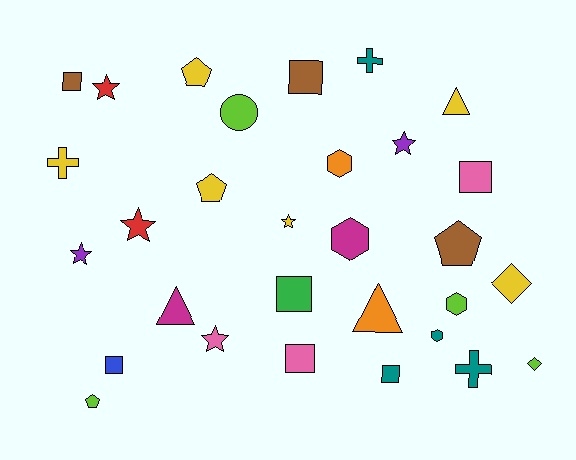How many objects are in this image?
There are 30 objects.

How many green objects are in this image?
There is 1 green object.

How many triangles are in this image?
There are 3 triangles.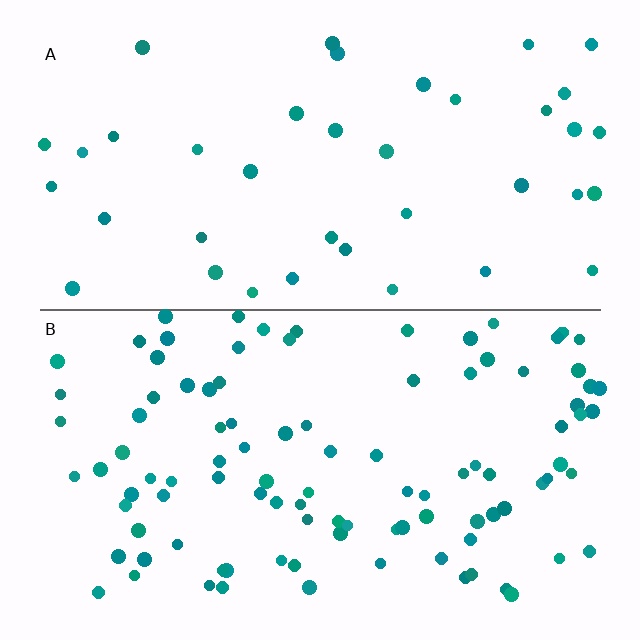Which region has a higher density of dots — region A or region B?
B (the bottom).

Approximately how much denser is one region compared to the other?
Approximately 2.6× — region B over region A.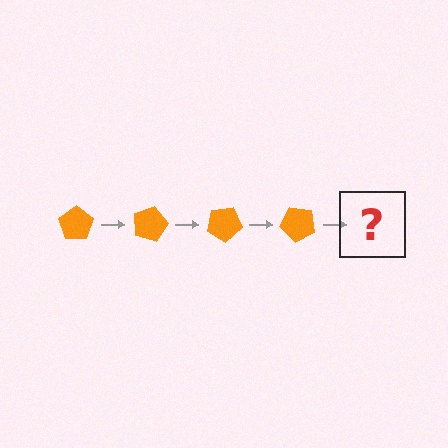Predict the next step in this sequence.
The next step is an orange pentagon rotated 60 degrees.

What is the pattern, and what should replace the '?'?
The pattern is that the pentagon rotates 15 degrees each step. The '?' should be an orange pentagon rotated 60 degrees.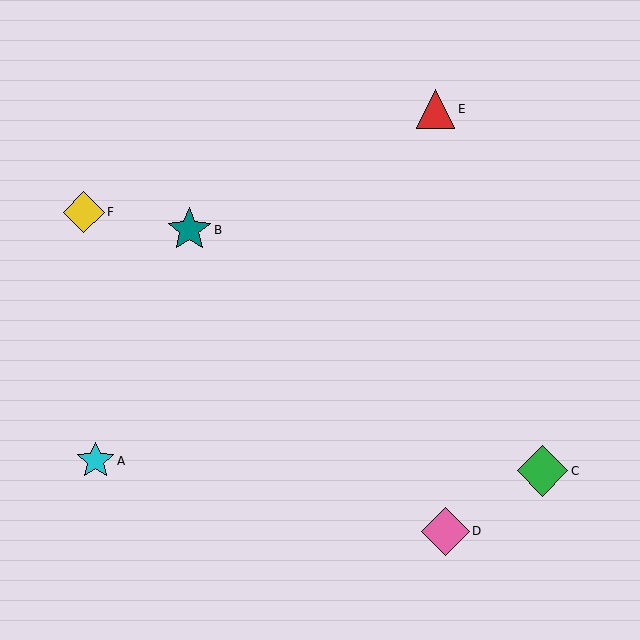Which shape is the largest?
The green diamond (labeled C) is the largest.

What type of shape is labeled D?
Shape D is a pink diamond.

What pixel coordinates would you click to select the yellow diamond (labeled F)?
Click at (84, 212) to select the yellow diamond F.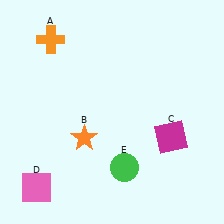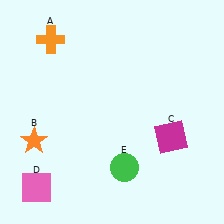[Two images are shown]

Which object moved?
The orange star (B) moved left.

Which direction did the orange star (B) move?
The orange star (B) moved left.